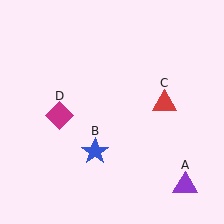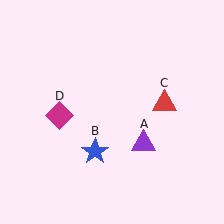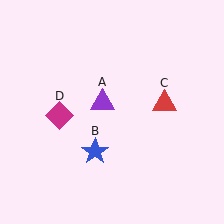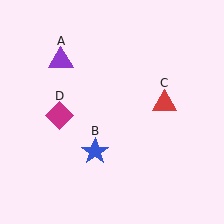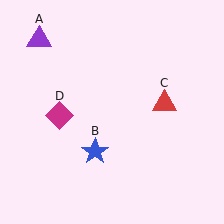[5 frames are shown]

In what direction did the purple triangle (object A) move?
The purple triangle (object A) moved up and to the left.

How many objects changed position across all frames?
1 object changed position: purple triangle (object A).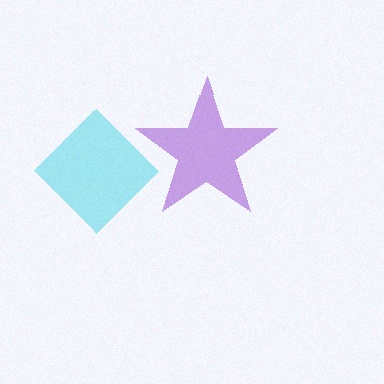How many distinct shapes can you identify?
There are 2 distinct shapes: a cyan diamond, a purple star.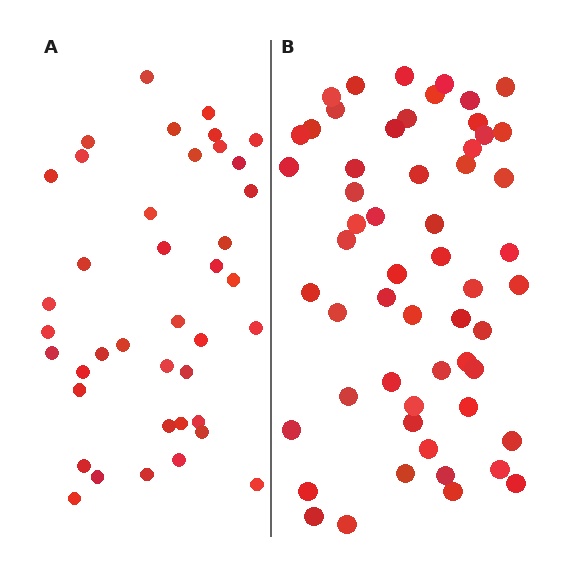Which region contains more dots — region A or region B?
Region B (the right region) has more dots.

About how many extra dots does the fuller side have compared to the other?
Region B has approximately 15 more dots than region A.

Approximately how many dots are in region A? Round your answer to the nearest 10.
About 40 dots.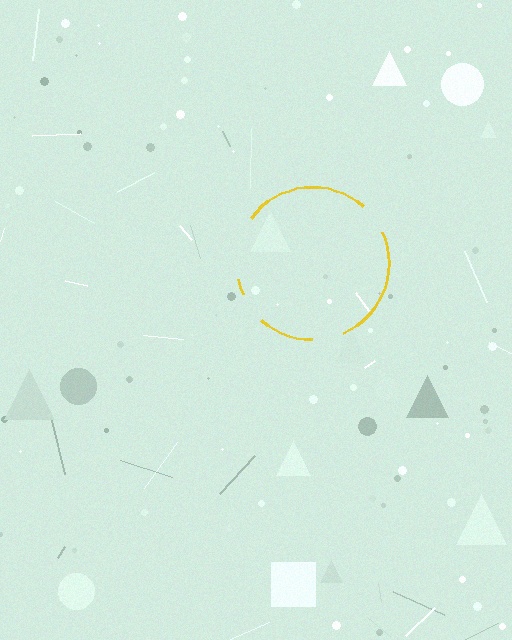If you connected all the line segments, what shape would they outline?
They would outline a circle.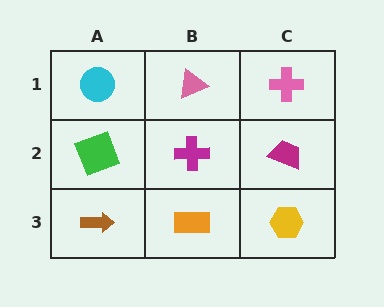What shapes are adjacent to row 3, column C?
A magenta trapezoid (row 2, column C), an orange rectangle (row 3, column B).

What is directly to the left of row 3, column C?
An orange rectangle.